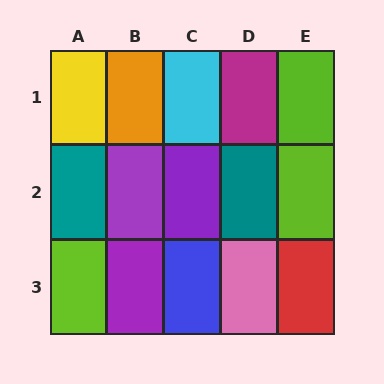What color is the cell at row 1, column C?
Cyan.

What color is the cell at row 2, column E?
Lime.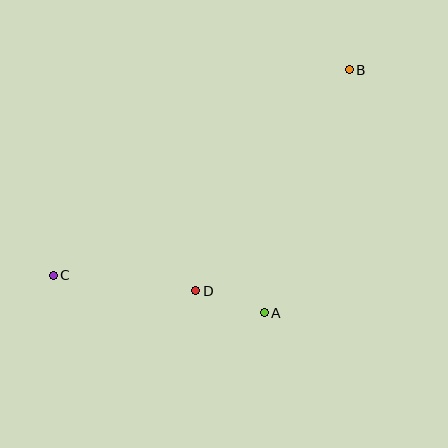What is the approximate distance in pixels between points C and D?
The distance between C and D is approximately 143 pixels.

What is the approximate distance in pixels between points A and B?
The distance between A and B is approximately 257 pixels.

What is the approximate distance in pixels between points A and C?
The distance between A and C is approximately 214 pixels.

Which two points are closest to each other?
Points A and D are closest to each other.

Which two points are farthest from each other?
Points B and C are farthest from each other.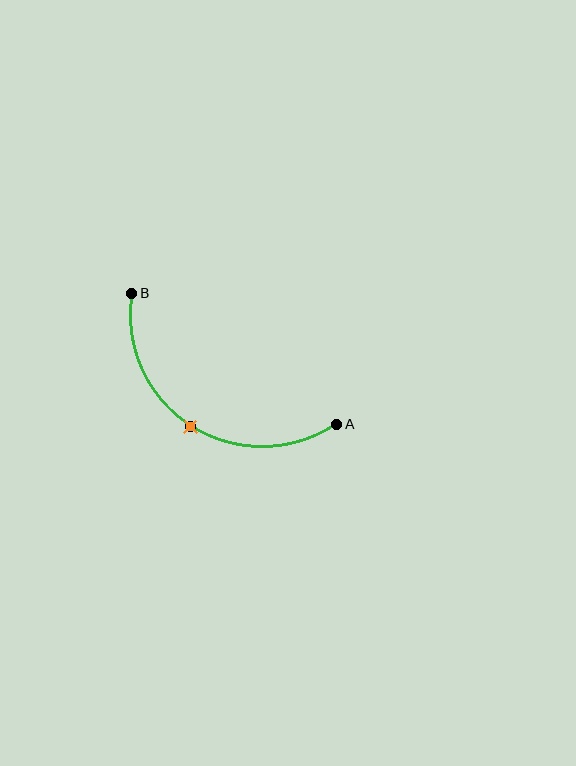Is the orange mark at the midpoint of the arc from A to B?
Yes. The orange mark lies on the arc at equal arc-length from both A and B — it is the arc midpoint.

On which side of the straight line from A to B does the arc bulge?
The arc bulges below the straight line connecting A and B.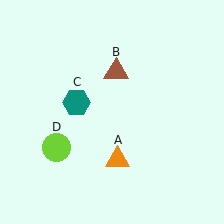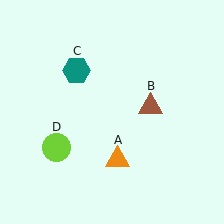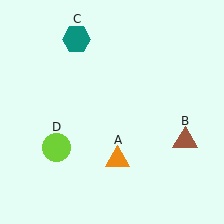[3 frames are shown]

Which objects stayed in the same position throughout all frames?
Orange triangle (object A) and lime circle (object D) remained stationary.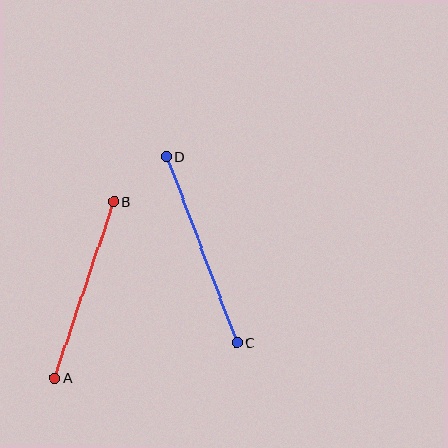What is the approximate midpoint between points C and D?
The midpoint is at approximately (202, 250) pixels.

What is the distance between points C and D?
The distance is approximately 199 pixels.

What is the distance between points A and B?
The distance is approximately 186 pixels.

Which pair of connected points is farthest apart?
Points C and D are farthest apart.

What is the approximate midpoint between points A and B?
The midpoint is at approximately (84, 290) pixels.